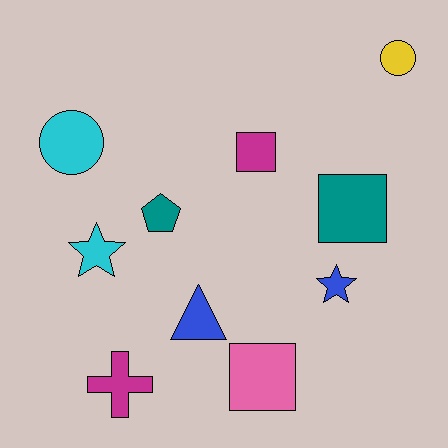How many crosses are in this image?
There is 1 cross.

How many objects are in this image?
There are 10 objects.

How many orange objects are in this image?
There are no orange objects.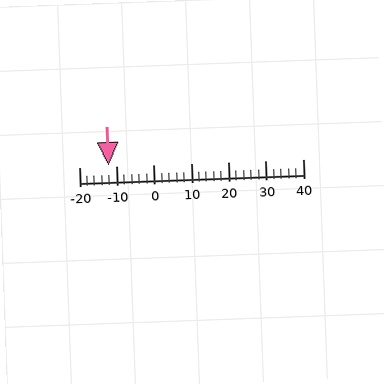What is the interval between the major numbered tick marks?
The major tick marks are spaced 10 units apart.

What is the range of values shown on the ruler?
The ruler shows values from -20 to 40.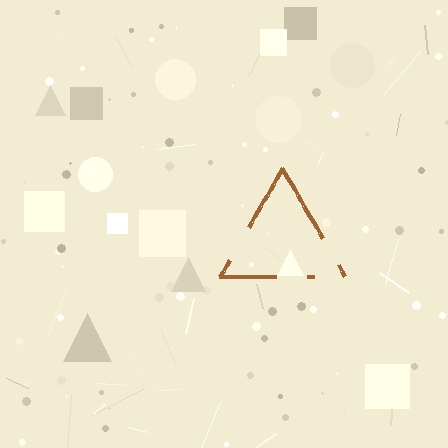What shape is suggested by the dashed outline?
The dashed outline suggests a triangle.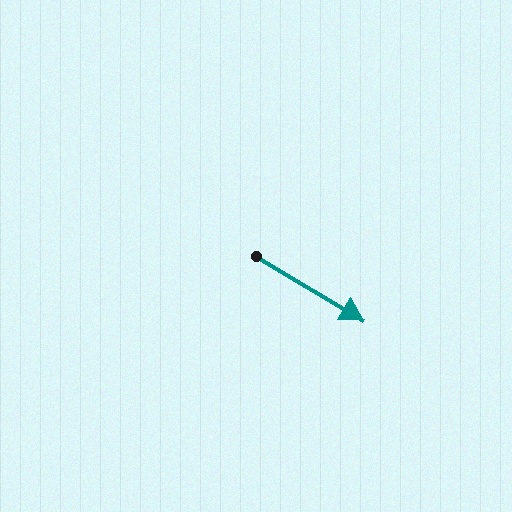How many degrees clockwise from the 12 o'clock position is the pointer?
Approximately 121 degrees.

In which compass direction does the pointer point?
Southeast.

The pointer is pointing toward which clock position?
Roughly 4 o'clock.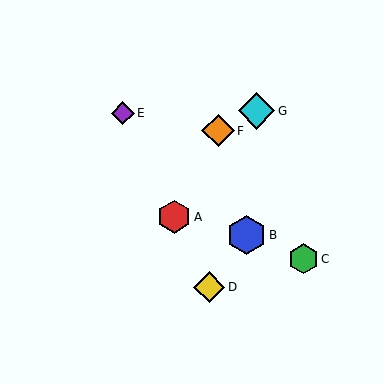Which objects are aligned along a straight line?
Objects A, D, E are aligned along a straight line.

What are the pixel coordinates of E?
Object E is at (123, 113).